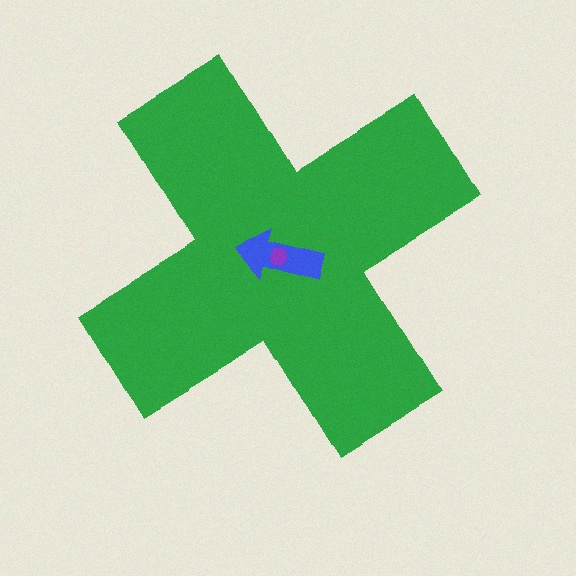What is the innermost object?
The purple hexagon.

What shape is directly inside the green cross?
The blue arrow.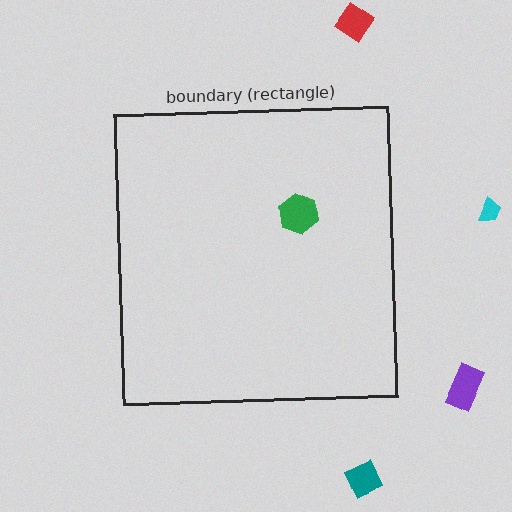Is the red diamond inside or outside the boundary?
Outside.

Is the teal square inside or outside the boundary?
Outside.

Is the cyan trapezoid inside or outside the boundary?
Outside.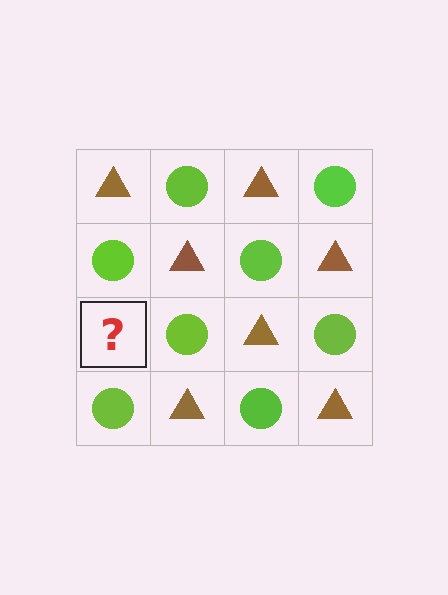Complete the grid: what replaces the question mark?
The question mark should be replaced with a brown triangle.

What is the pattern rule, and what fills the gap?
The rule is that it alternates brown triangle and lime circle in a checkerboard pattern. The gap should be filled with a brown triangle.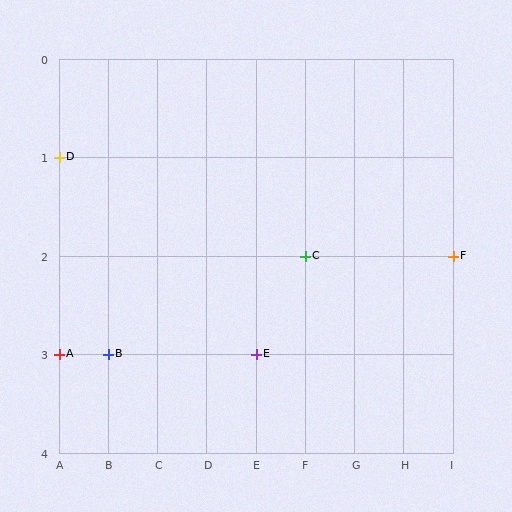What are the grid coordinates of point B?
Point B is at grid coordinates (B, 3).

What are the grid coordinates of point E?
Point E is at grid coordinates (E, 3).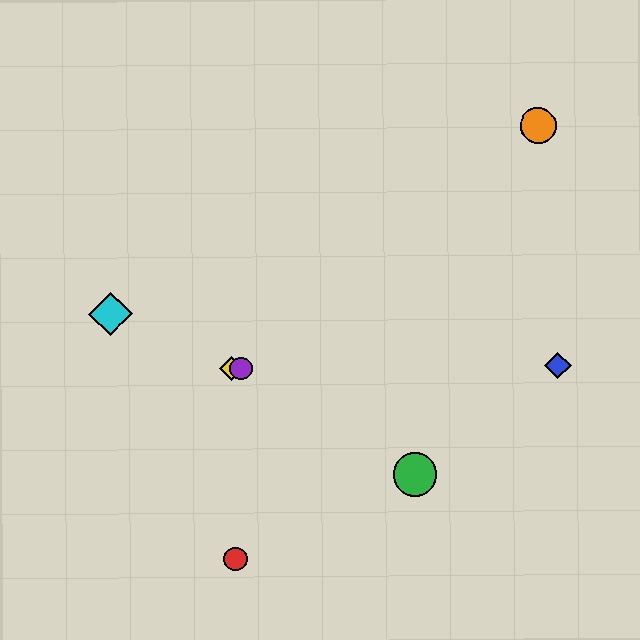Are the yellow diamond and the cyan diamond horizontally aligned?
No, the yellow diamond is at y≈368 and the cyan diamond is at y≈314.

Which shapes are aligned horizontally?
The blue diamond, the yellow diamond, the purple circle are aligned horizontally.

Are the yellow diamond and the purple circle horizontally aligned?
Yes, both are at y≈368.